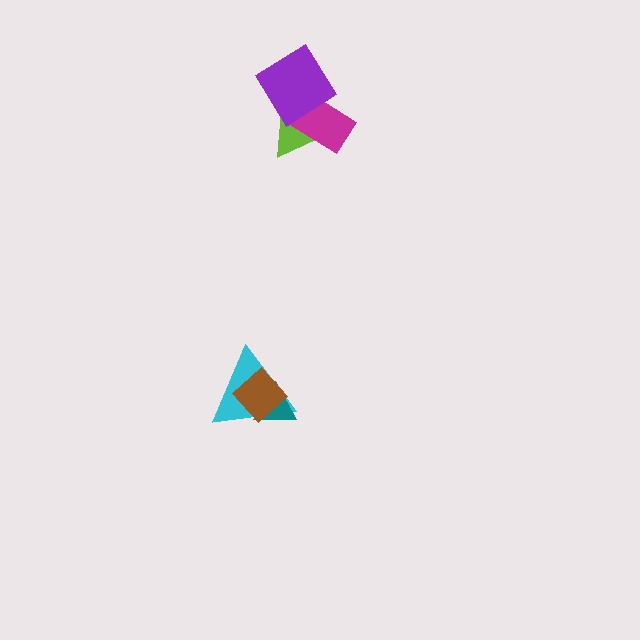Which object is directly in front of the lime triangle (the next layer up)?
The magenta rectangle is directly in front of the lime triangle.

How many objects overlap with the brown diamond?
2 objects overlap with the brown diamond.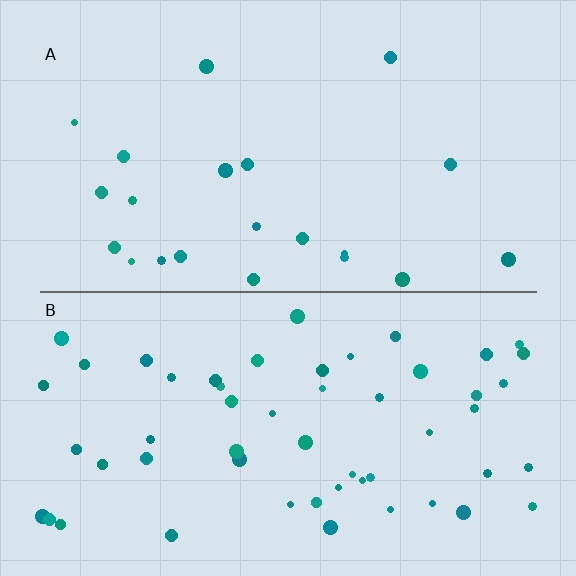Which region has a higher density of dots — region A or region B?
B (the bottom).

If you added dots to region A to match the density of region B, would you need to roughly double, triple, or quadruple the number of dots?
Approximately double.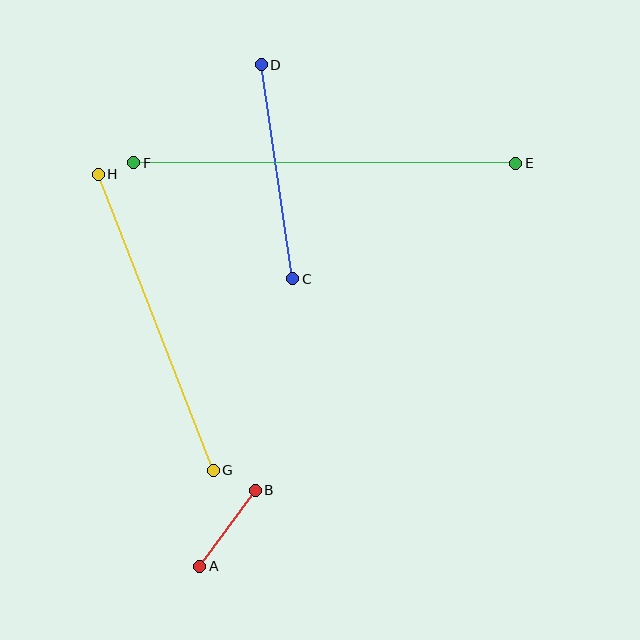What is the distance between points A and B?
The distance is approximately 94 pixels.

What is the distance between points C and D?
The distance is approximately 216 pixels.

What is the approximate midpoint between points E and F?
The midpoint is at approximately (325, 163) pixels.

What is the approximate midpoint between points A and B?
The midpoint is at approximately (228, 528) pixels.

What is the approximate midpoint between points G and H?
The midpoint is at approximately (156, 322) pixels.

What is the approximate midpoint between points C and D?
The midpoint is at approximately (277, 172) pixels.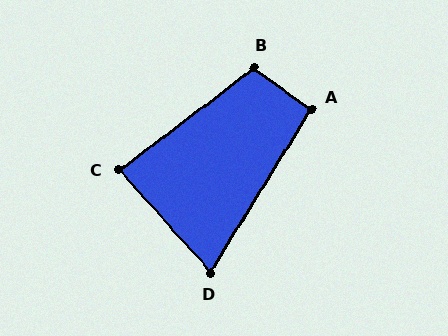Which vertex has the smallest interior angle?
D, at approximately 74 degrees.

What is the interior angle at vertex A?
Approximately 95 degrees (approximately right).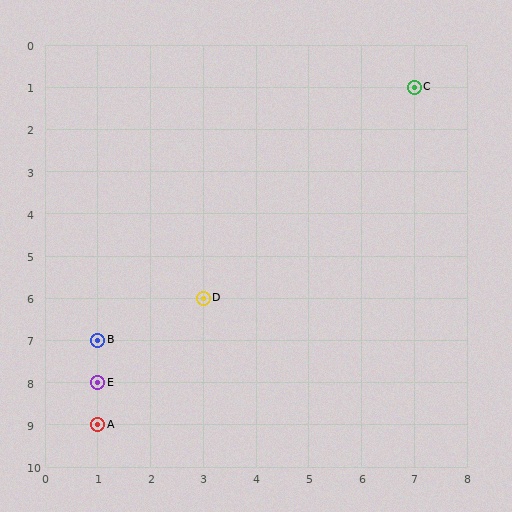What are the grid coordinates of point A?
Point A is at grid coordinates (1, 9).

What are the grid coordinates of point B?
Point B is at grid coordinates (1, 7).